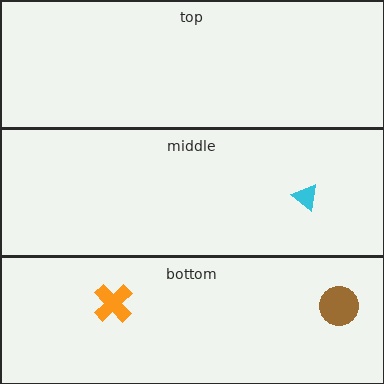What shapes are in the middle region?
The cyan triangle.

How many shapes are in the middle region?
1.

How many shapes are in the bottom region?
2.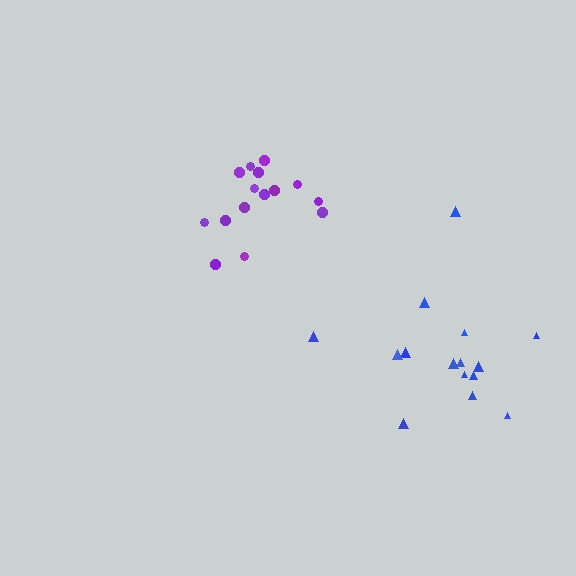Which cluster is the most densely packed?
Purple.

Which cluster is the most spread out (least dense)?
Blue.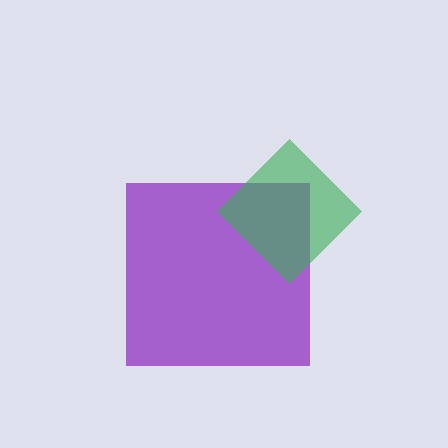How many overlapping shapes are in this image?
There are 2 overlapping shapes in the image.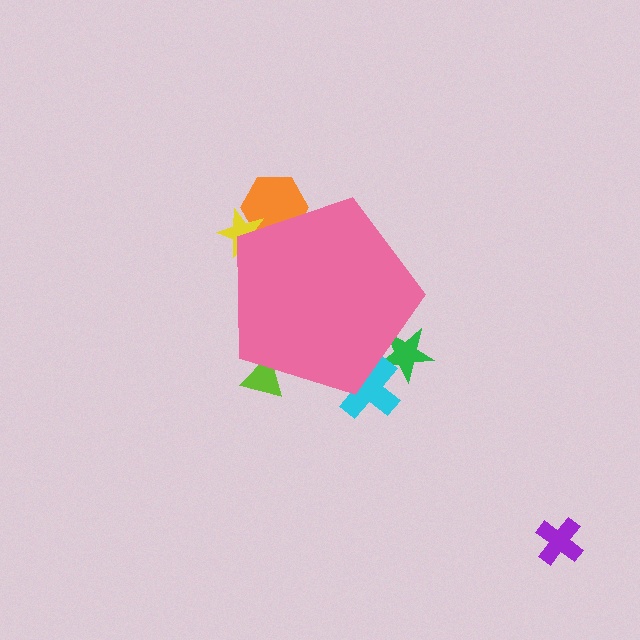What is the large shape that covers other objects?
A pink pentagon.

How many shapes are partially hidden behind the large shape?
5 shapes are partially hidden.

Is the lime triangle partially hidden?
Yes, the lime triangle is partially hidden behind the pink pentagon.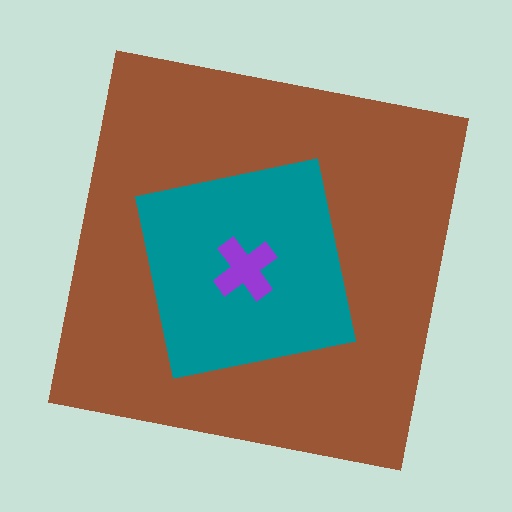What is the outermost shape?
The brown square.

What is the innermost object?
The purple cross.